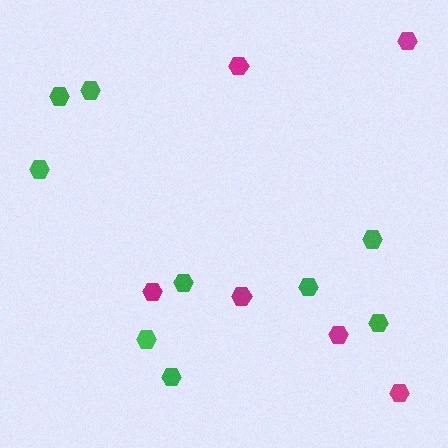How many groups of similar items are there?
There are 2 groups: one group of green hexagons (9) and one group of magenta hexagons (6).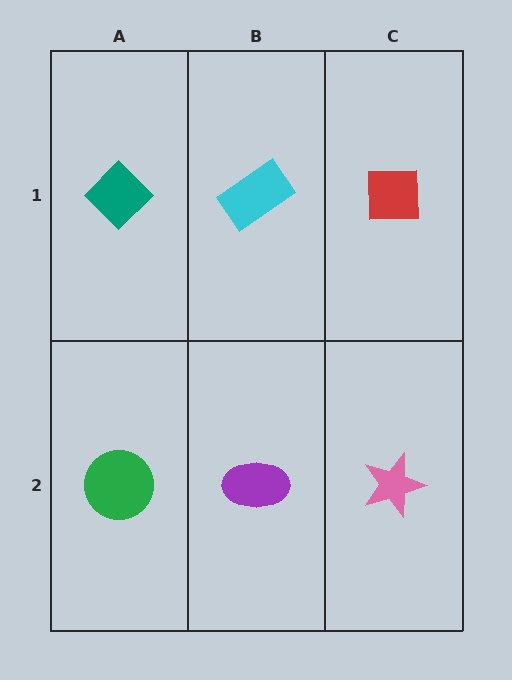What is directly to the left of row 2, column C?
A purple ellipse.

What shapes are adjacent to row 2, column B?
A cyan rectangle (row 1, column B), a green circle (row 2, column A), a pink star (row 2, column C).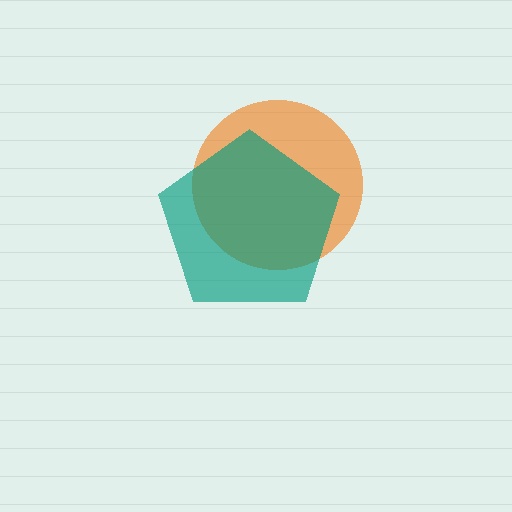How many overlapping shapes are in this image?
There are 2 overlapping shapes in the image.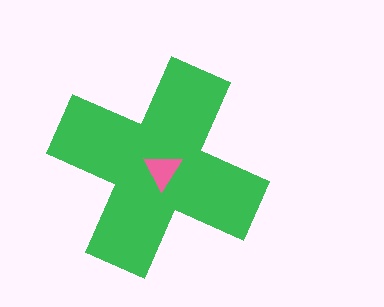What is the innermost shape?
The pink triangle.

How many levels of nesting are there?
2.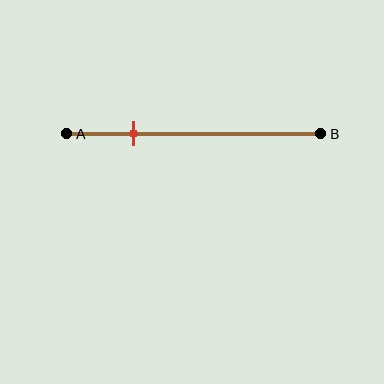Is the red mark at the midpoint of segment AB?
No, the mark is at about 25% from A, not at the 50% midpoint.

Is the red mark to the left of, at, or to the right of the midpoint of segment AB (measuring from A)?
The red mark is to the left of the midpoint of segment AB.